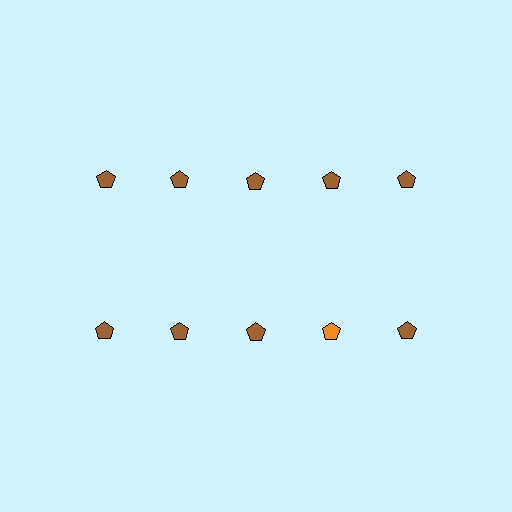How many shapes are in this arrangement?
There are 10 shapes arranged in a grid pattern.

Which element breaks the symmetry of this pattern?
The orange pentagon in the second row, second from right column breaks the symmetry. All other shapes are brown pentagons.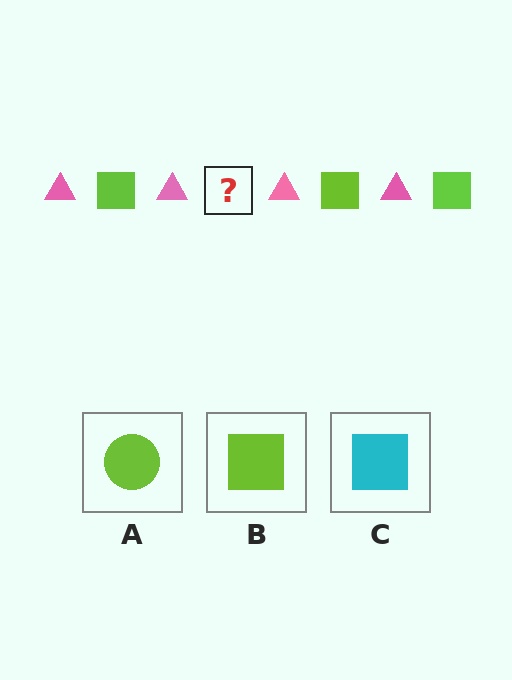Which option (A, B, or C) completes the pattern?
B.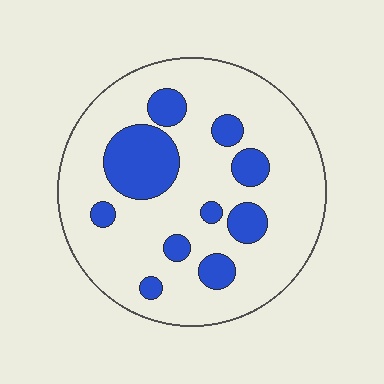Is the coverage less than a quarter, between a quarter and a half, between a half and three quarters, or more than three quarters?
Less than a quarter.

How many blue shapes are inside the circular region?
10.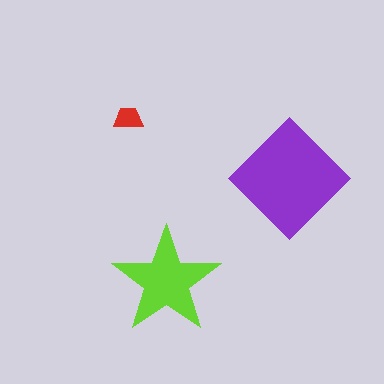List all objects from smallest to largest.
The red trapezoid, the lime star, the purple diamond.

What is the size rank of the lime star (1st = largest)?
2nd.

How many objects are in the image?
There are 3 objects in the image.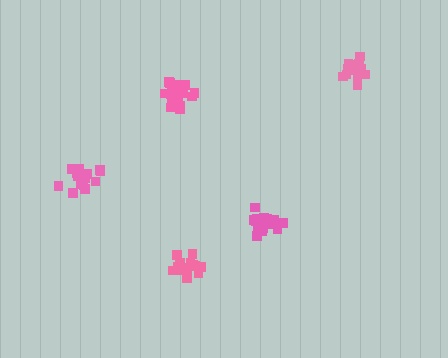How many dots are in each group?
Group 1: 20 dots, Group 2: 17 dots, Group 3: 16 dots, Group 4: 20 dots, Group 5: 21 dots (94 total).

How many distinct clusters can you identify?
There are 5 distinct clusters.